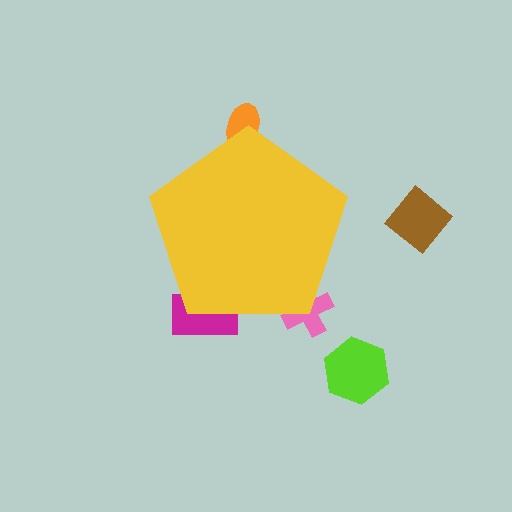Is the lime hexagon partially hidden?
No, the lime hexagon is fully visible.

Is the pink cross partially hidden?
Yes, the pink cross is partially hidden behind the yellow pentagon.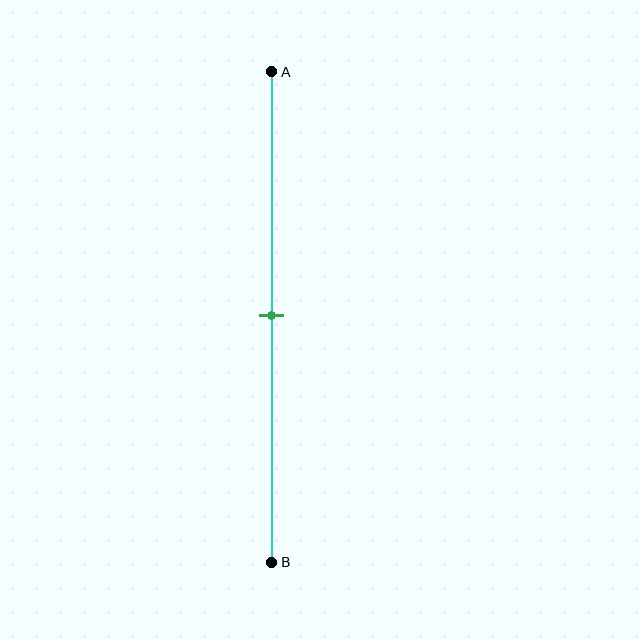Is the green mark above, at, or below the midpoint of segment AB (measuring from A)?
The green mark is approximately at the midpoint of segment AB.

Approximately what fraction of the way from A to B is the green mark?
The green mark is approximately 50% of the way from A to B.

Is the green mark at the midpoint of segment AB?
Yes, the mark is approximately at the midpoint.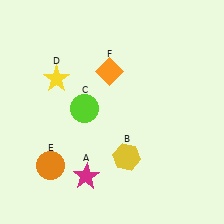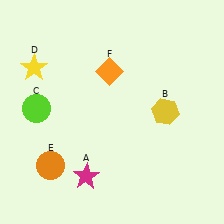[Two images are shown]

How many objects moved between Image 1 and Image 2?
3 objects moved between the two images.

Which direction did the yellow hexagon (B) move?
The yellow hexagon (B) moved up.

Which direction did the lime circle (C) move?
The lime circle (C) moved left.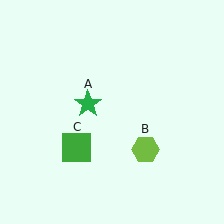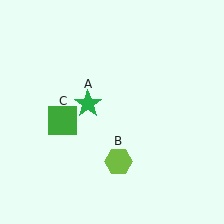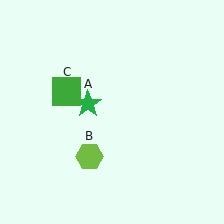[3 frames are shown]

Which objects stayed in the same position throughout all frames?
Green star (object A) remained stationary.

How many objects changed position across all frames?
2 objects changed position: lime hexagon (object B), green square (object C).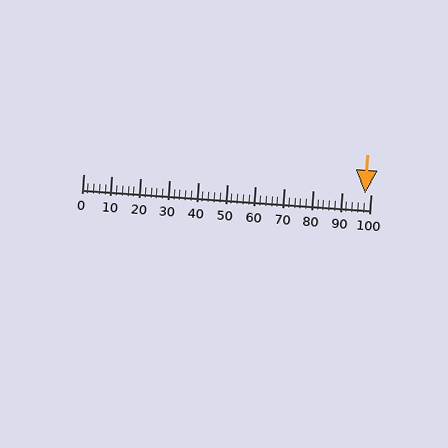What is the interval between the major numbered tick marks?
The major tick marks are spaced 10 units apart.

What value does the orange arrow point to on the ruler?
The orange arrow points to approximately 98.